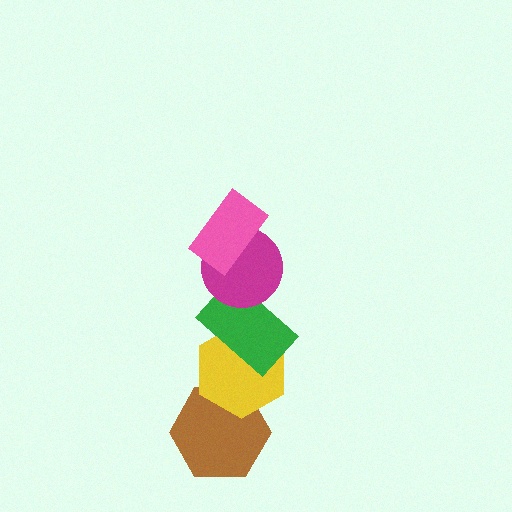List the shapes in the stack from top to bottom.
From top to bottom: the pink rectangle, the magenta circle, the green rectangle, the yellow hexagon, the brown hexagon.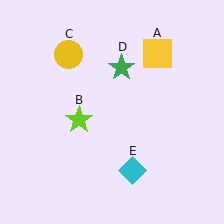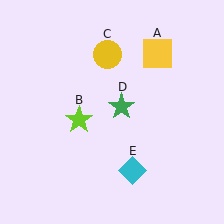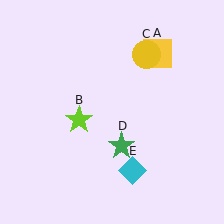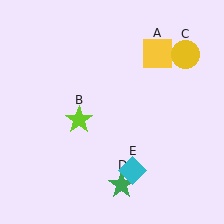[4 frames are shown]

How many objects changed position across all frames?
2 objects changed position: yellow circle (object C), green star (object D).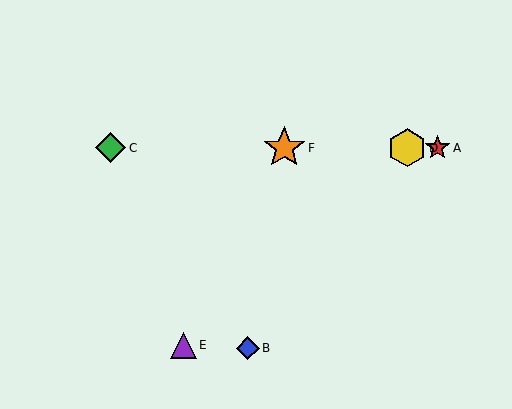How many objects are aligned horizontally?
4 objects (A, C, D, F) are aligned horizontally.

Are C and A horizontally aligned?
Yes, both are at y≈148.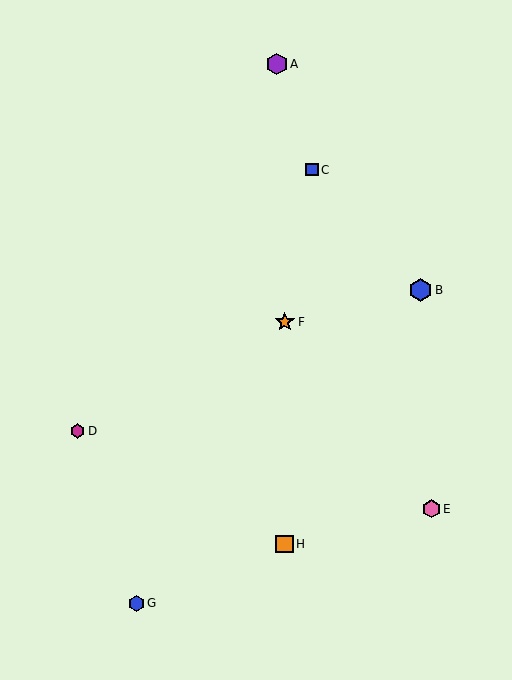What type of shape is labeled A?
Shape A is a purple hexagon.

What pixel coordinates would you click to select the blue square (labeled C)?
Click at (312, 170) to select the blue square C.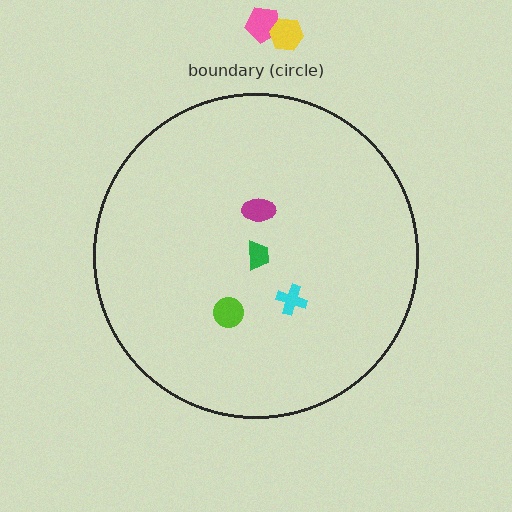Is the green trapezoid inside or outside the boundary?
Inside.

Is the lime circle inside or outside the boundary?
Inside.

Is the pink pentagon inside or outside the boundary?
Outside.